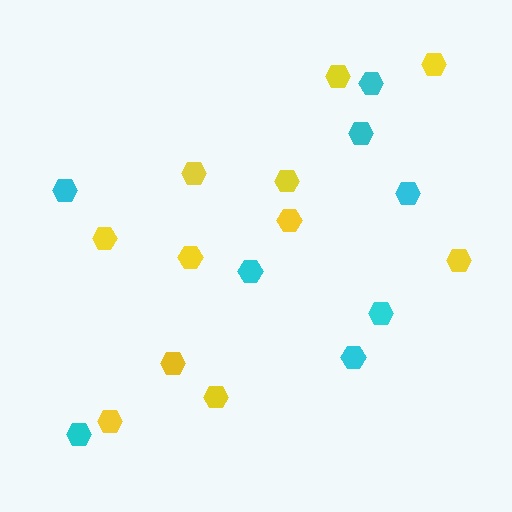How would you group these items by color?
There are 2 groups: one group of yellow hexagons (11) and one group of cyan hexagons (8).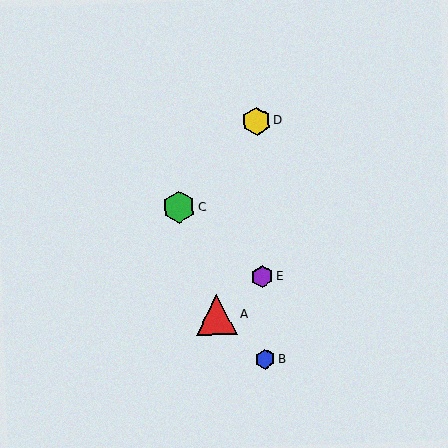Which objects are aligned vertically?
Objects B, D, E are aligned vertically.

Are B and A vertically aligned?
No, B is at x≈265 and A is at x≈217.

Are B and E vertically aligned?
Yes, both are at x≈265.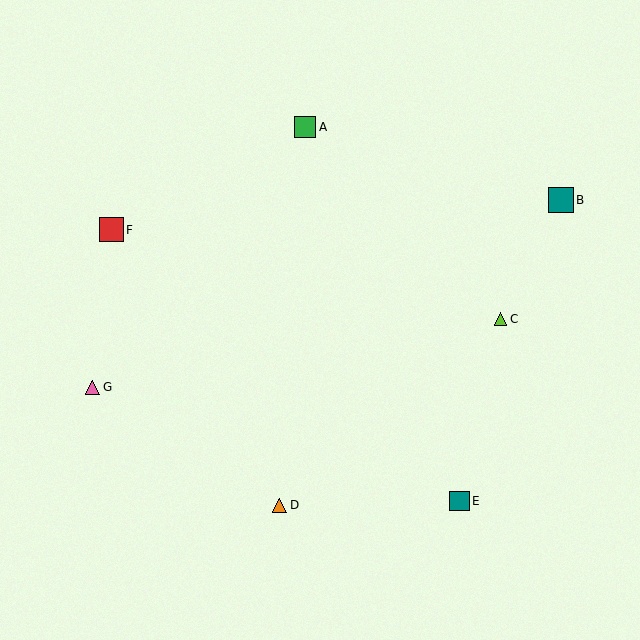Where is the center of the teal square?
The center of the teal square is at (460, 501).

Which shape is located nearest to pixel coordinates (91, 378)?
The pink triangle (labeled G) at (93, 387) is nearest to that location.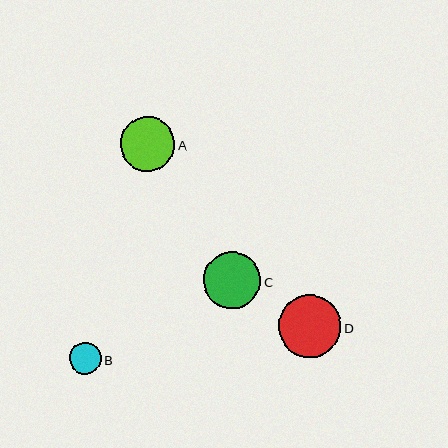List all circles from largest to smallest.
From largest to smallest: D, C, A, B.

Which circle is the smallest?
Circle B is the smallest with a size of approximately 32 pixels.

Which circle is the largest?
Circle D is the largest with a size of approximately 63 pixels.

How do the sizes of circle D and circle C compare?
Circle D and circle C are approximately the same size.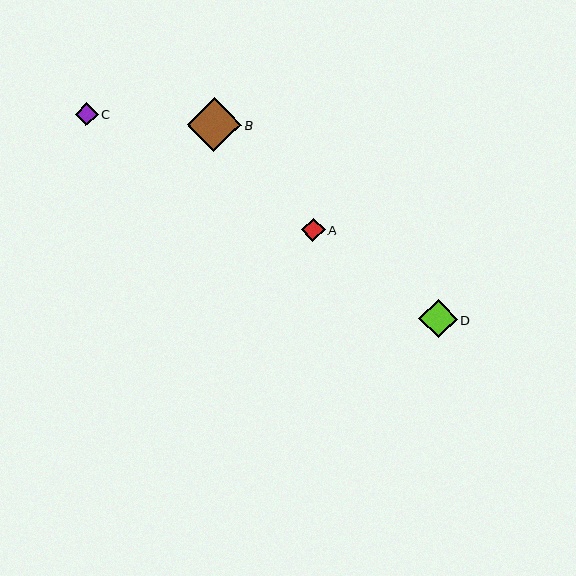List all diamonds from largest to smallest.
From largest to smallest: B, D, A, C.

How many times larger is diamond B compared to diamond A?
Diamond B is approximately 2.3 times the size of diamond A.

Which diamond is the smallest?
Diamond C is the smallest with a size of approximately 23 pixels.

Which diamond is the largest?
Diamond B is the largest with a size of approximately 55 pixels.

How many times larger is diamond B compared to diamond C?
Diamond B is approximately 2.4 times the size of diamond C.